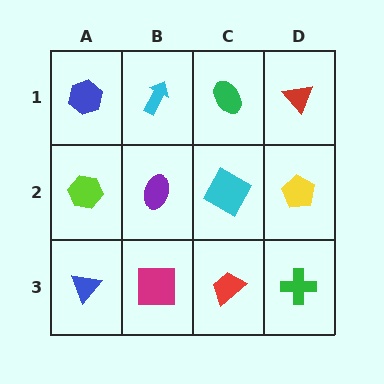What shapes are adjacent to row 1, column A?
A lime hexagon (row 2, column A), a cyan arrow (row 1, column B).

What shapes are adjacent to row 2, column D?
A red triangle (row 1, column D), a green cross (row 3, column D), a cyan square (row 2, column C).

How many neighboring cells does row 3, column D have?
2.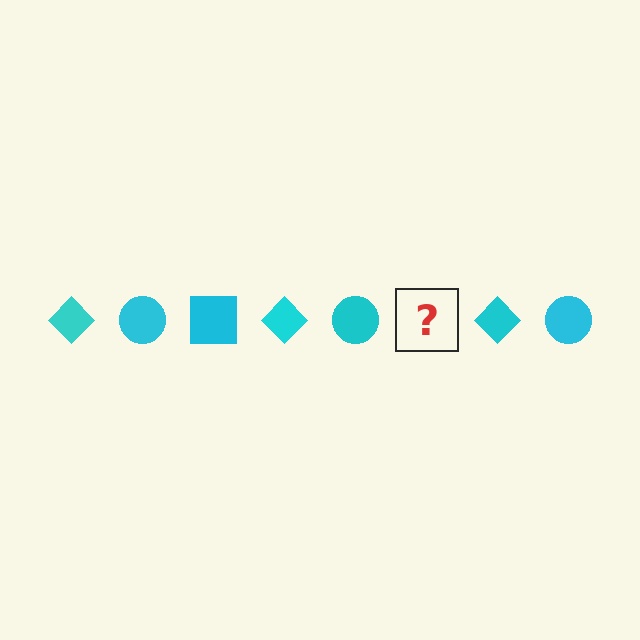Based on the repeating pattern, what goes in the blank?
The blank should be a cyan square.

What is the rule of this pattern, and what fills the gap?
The rule is that the pattern cycles through diamond, circle, square shapes in cyan. The gap should be filled with a cyan square.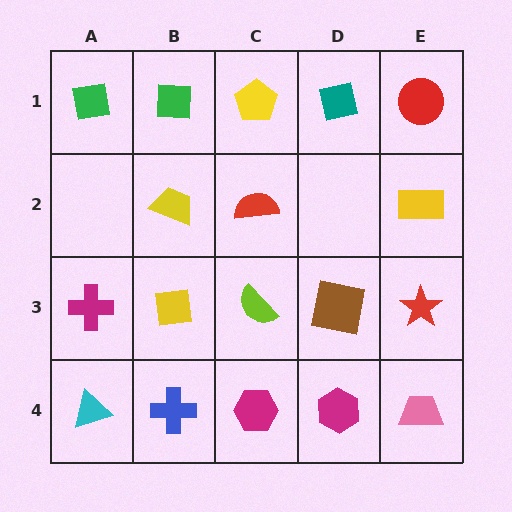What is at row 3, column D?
A brown square.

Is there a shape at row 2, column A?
No, that cell is empty.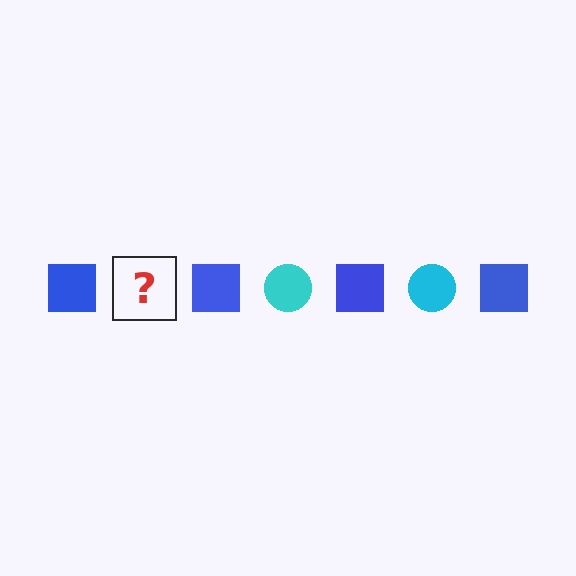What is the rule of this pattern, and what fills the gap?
The rule is that the pattern alternates between blue square and cyan circle. The gap should be filled with a cyan circle.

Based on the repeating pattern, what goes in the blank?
The blank should be a cyan circle.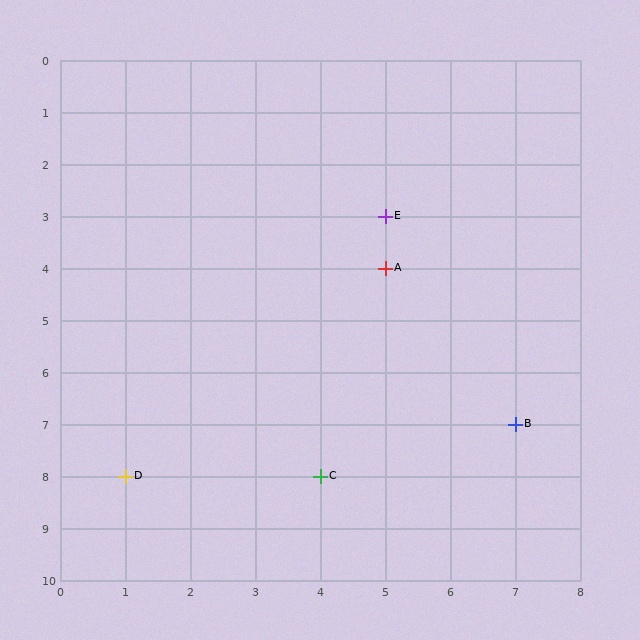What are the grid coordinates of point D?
Point D is at grid coordinates (1, 8).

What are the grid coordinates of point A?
Point A is at grid coordinates (5, 4).